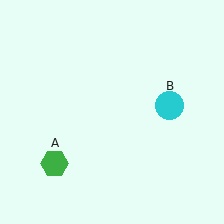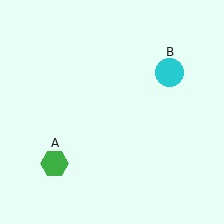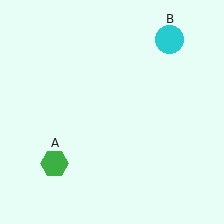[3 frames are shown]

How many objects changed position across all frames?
1 object changed position: cyan circle (object B).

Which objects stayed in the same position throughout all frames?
Green hexagon (object A) remained stationary.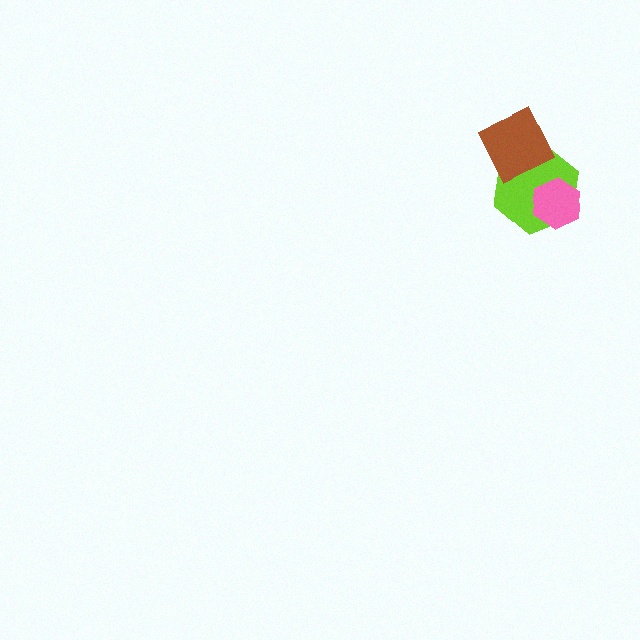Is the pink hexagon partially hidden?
No, no other shape covers it.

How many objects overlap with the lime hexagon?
2 objects overlap with the lime hexagon.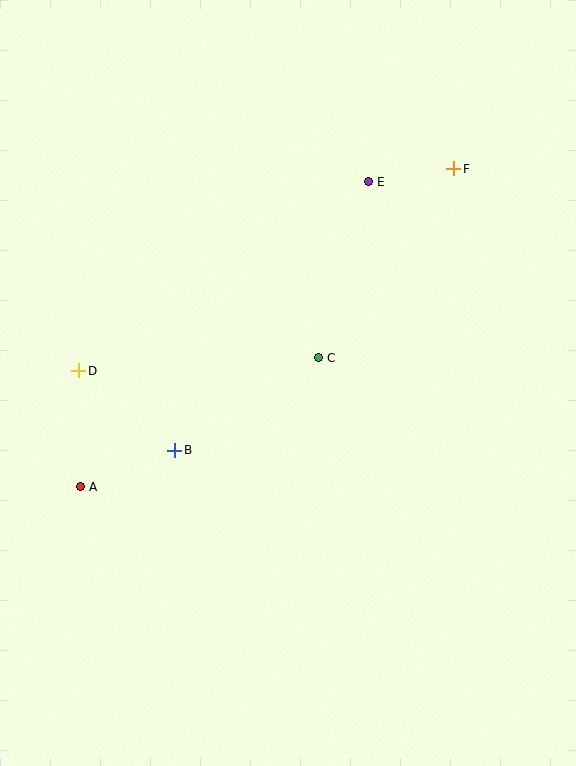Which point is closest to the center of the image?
Point C at (318, 358) is closest to the center.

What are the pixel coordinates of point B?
Point B is at (175, 450).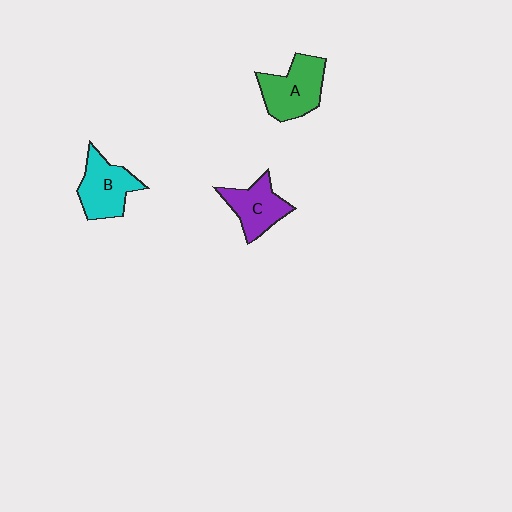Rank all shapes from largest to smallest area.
From largest to smallest: A (green), B (cyan), C (purple).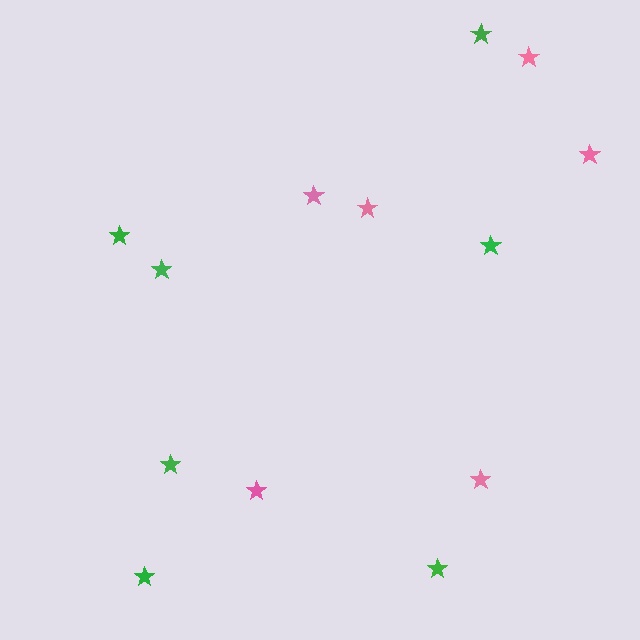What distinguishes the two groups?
There are 2 groups: one group of pink stars (6) and one group of green stars (7).